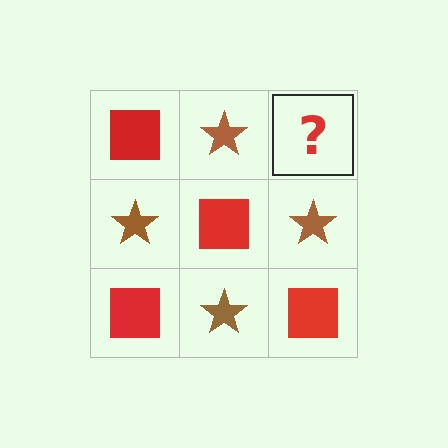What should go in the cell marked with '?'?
The missing cell should contain a red square.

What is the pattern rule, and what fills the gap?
The rule is that it alternates red square and brown star in a checkerboard pattern. The gap should be filled with a red square.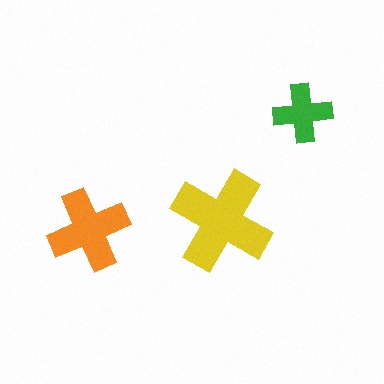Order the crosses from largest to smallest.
the yellow one, the orange one, the green one.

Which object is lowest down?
The orange cross is bottommost.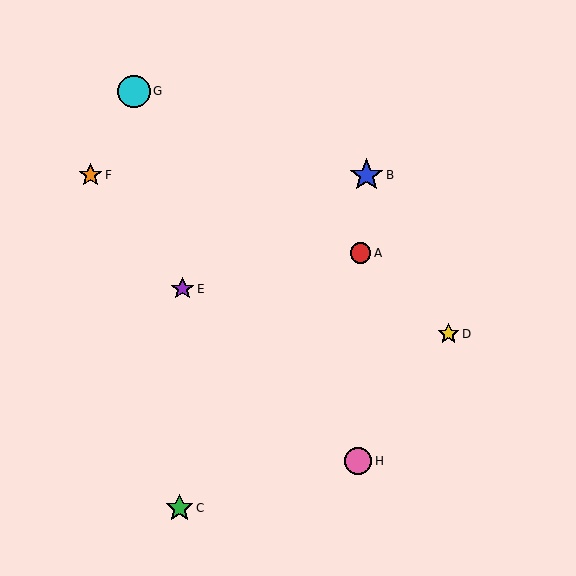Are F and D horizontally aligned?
No, F is at y≈175 and D is at y≈334.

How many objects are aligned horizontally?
2 objects (B, F) are aligned horizontally.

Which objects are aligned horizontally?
Objects B, F are aligned horizontally.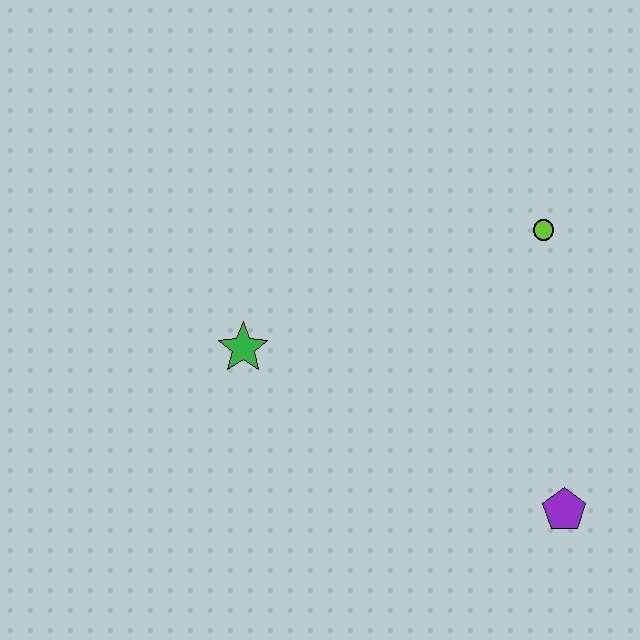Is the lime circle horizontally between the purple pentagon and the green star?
Yes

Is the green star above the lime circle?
No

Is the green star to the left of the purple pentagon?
Yes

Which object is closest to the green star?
The lime circle is closest to the green star.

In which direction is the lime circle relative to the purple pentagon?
The lime circle is above the purple pentagon.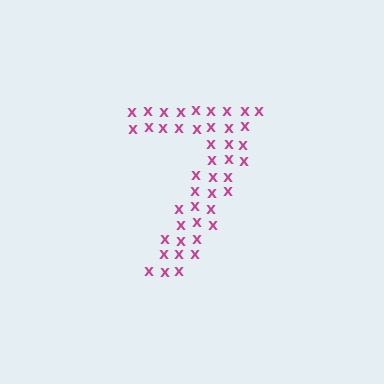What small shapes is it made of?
It is made of small letter X's.